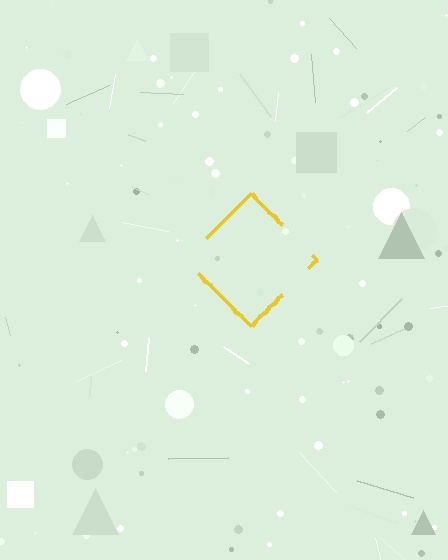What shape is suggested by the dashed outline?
The dashed outline suggests a diamond.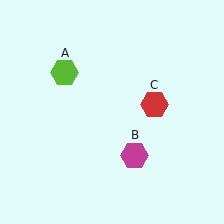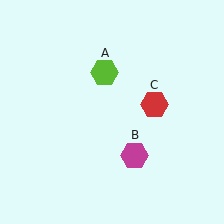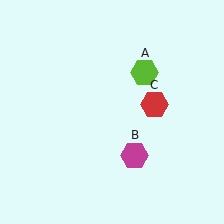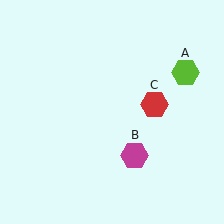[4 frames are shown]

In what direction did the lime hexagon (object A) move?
The lime hexagon (object A) moved right.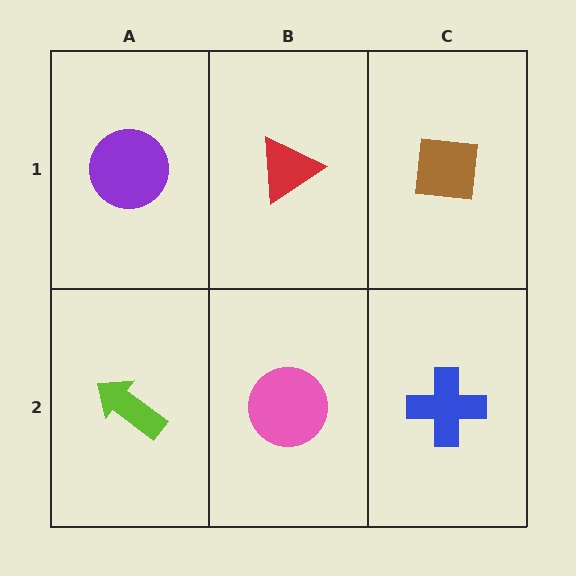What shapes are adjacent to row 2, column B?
A red triangle (row 1, column B), a lime arrow (row 2, column A), a blue cross (row 2, column C).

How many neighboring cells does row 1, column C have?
2.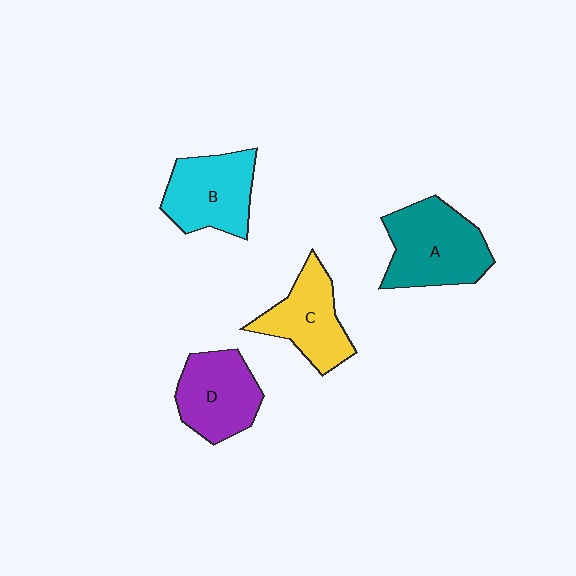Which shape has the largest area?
Shape A (teal).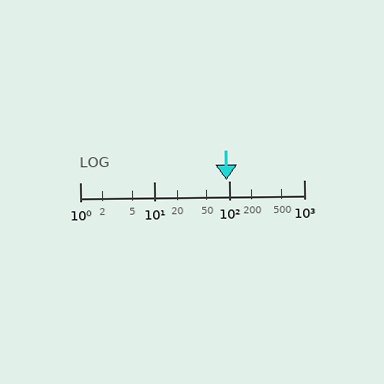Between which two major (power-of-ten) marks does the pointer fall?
The pointer is between 10 and 100.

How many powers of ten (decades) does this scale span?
The scale spans 3 decades, from 1 to 1000.